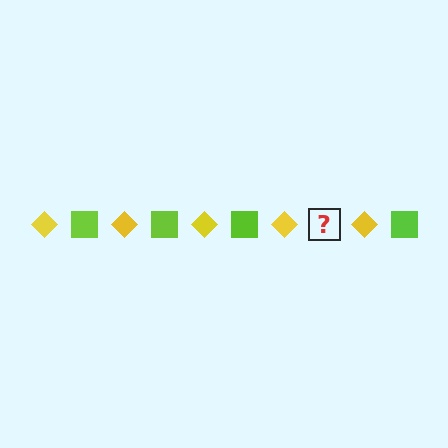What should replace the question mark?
The question mark should be replaced with a lime square.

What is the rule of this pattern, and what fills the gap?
The rule is that the pattern alternates between yellow diamond and lime square. The gap should be filled with a lime square.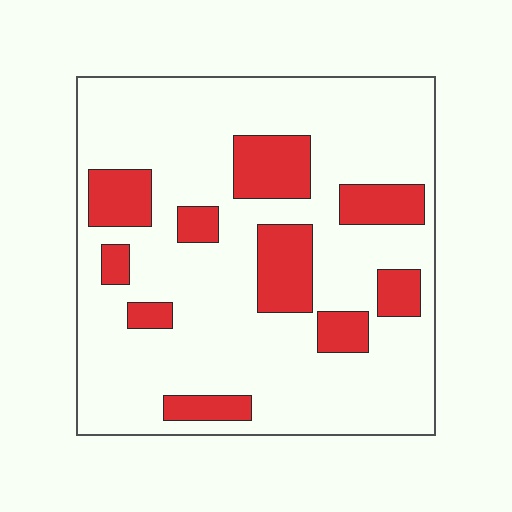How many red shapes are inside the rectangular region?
10.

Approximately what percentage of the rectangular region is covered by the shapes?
Approximately 20%.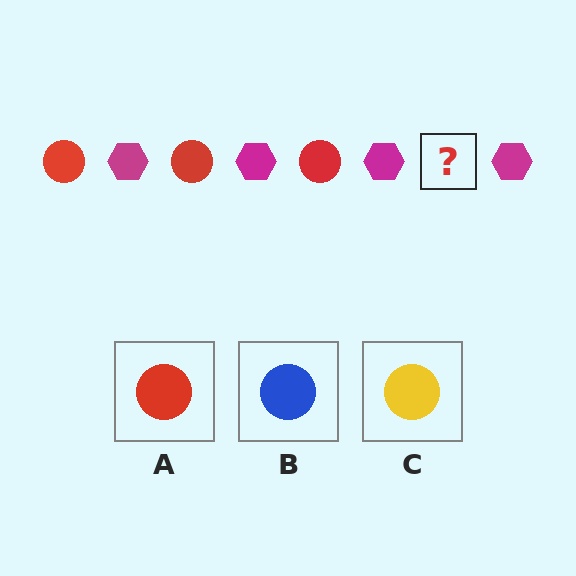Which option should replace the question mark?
Option A.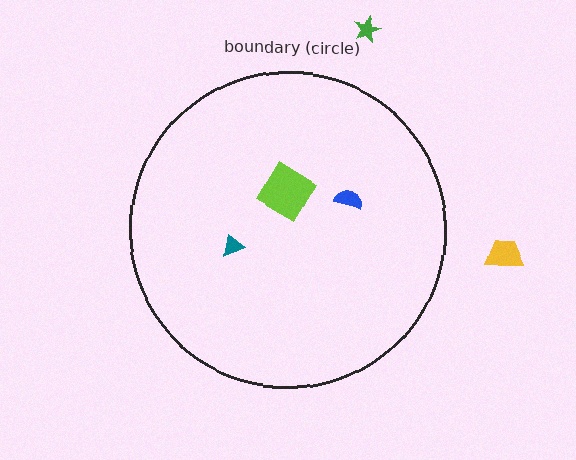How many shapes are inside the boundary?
3 inside, 2 outside.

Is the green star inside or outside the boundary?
Outside.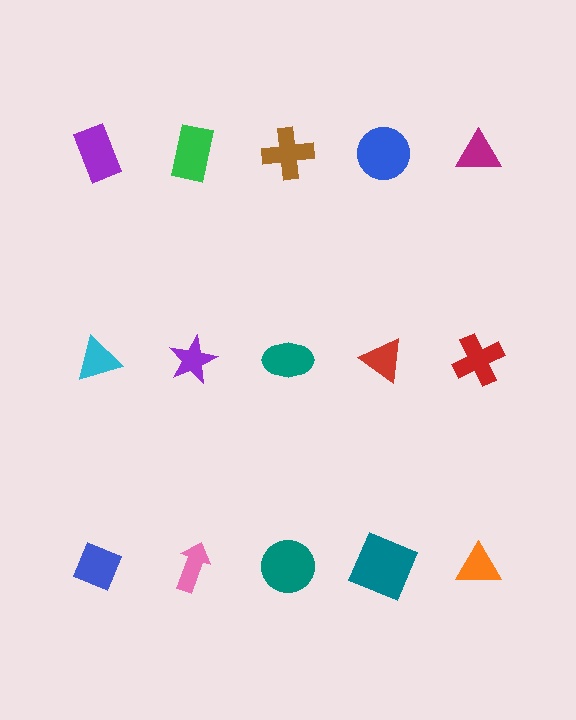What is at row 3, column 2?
A pink arrow.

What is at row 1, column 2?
A green rectangle.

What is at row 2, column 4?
A red triangle.